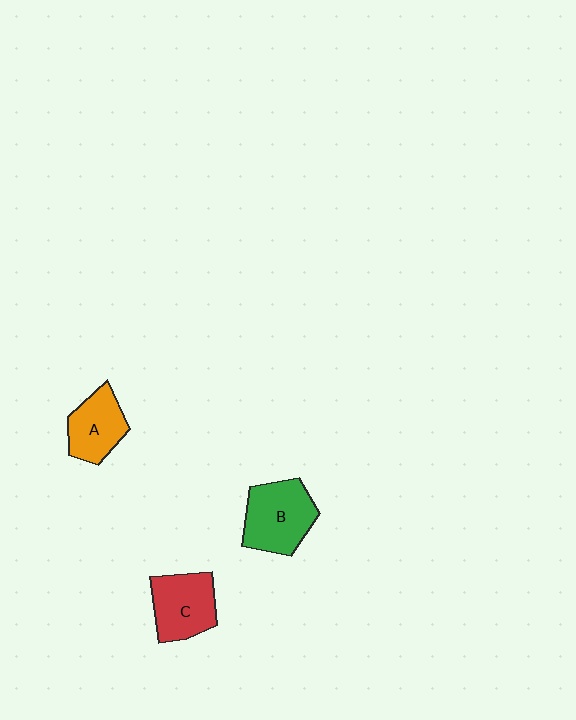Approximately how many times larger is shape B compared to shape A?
Approximately 1.3 times.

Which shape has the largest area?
Shape B (green).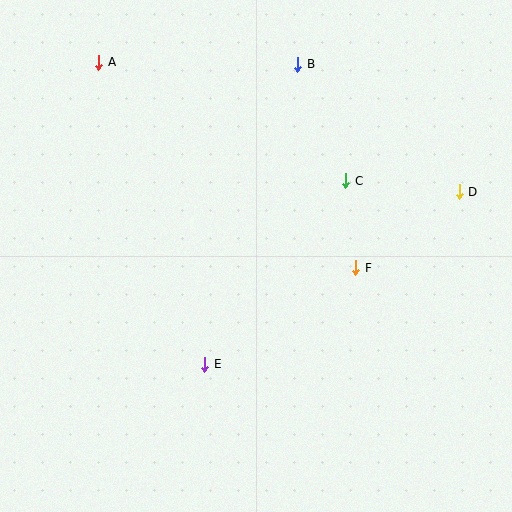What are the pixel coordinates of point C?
Point C is at (346, 181).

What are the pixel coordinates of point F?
Point F is at (356, 268).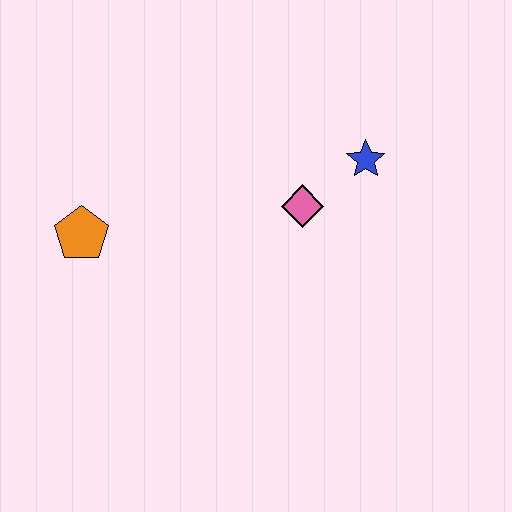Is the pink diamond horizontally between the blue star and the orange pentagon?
Yes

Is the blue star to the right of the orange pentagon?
Yes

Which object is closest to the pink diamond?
The blue star is closest to the pink diamond.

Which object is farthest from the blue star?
The orange pentagon is farthest from the blue star.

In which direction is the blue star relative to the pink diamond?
The blue star is to the right of the pink diamond.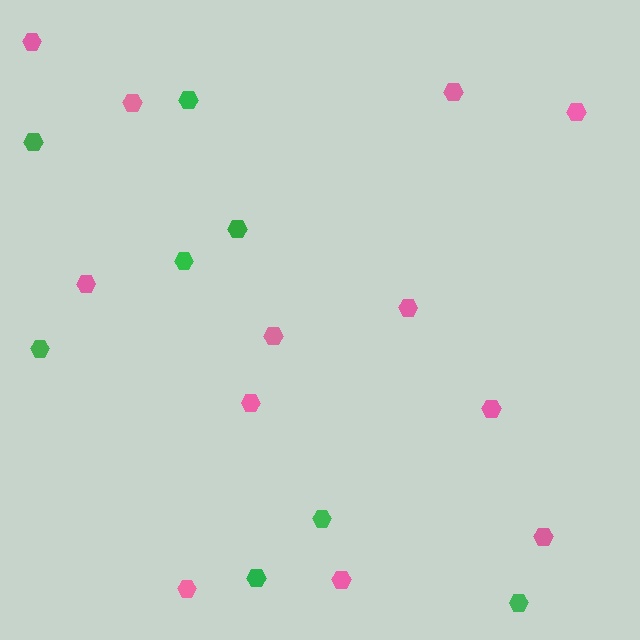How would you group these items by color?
There are 2 groups: one group of pink hexagons (12) and one group of green hexagons (8).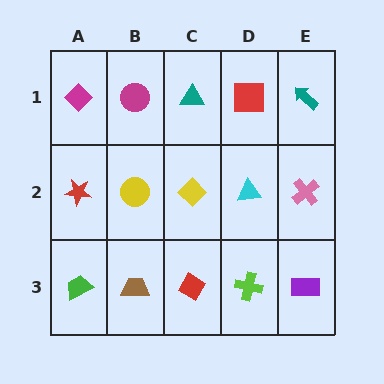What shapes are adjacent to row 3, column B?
A yellow circle (row 2, column B), a green trapezoid (row 3, column A), a red diamond (row 3, column C).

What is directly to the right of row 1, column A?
A magenta circle.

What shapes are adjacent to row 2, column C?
A teal triangle (row 1, column C), a red diamond (row 3, column C), a yellow circle (row 2, column B), a cyan triangle (row 2, column D).